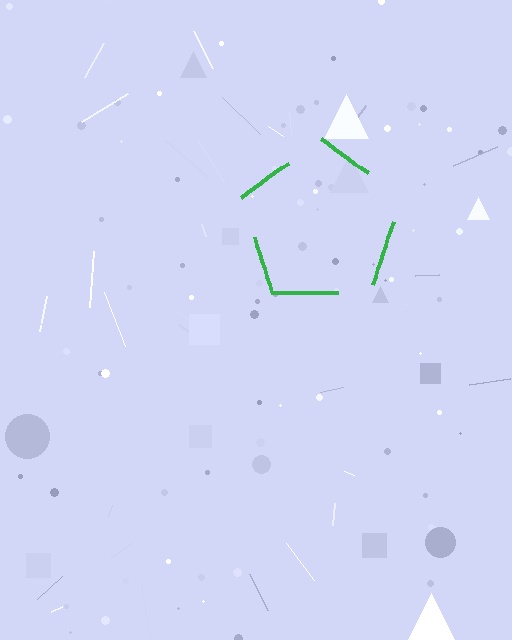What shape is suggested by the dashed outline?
The dashed outline suggests a pentagon.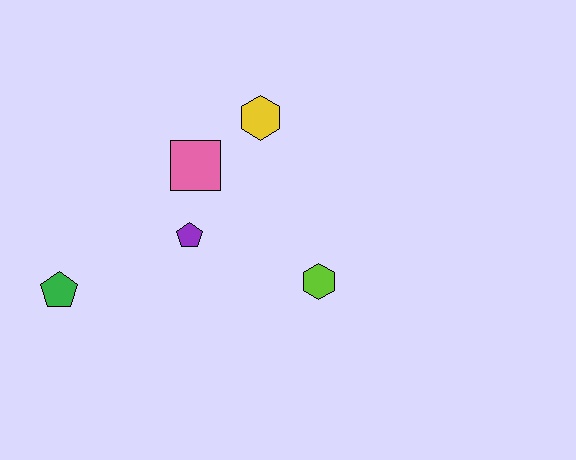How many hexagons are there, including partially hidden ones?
There are 2 hexagons.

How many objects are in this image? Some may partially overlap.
There are 5 objects.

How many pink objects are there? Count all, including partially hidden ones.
There is 1 pink object.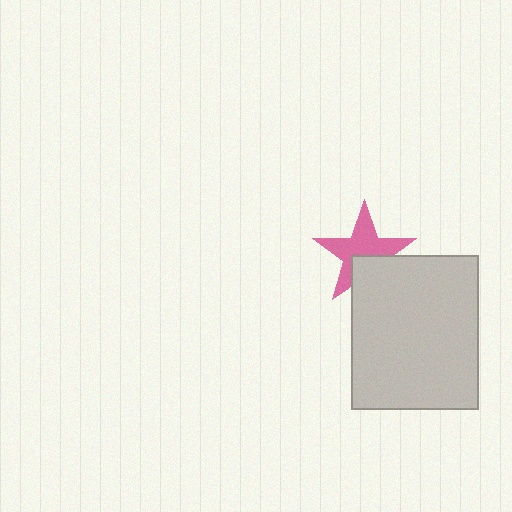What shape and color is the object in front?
The object in front is a light gray rectangle.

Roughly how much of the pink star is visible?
Most of it is visible (roughly 68%).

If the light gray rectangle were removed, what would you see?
You would see the complete pink star.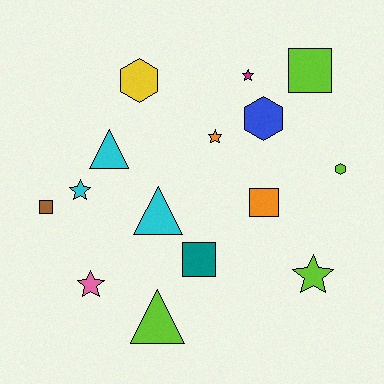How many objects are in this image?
There are 15 objects.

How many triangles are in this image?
There are 3 triangles.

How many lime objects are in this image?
There are 4 lime objects.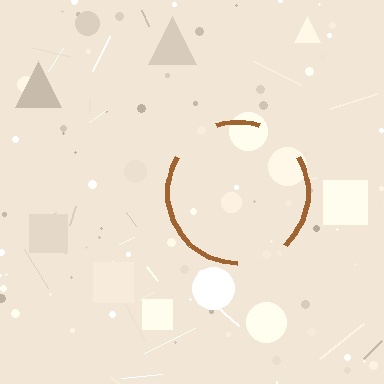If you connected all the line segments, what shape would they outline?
They would outline a circle.